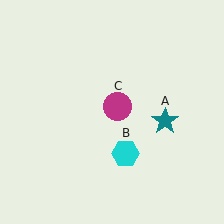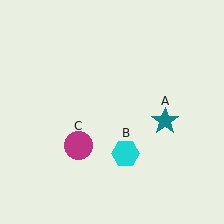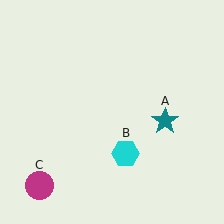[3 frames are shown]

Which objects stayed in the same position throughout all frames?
Teal star (object A) and cyan hexagon (object B) remained stationary.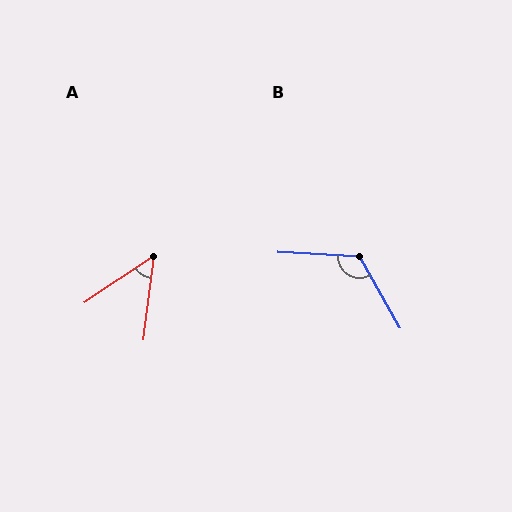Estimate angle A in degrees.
Approximately 49 degrees.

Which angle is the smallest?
A, at approximately 49 degrees.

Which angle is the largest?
B, at approximately 123 degrees.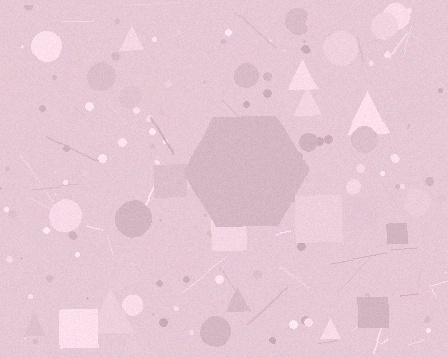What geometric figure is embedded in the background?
A hexagon is embedded in the background.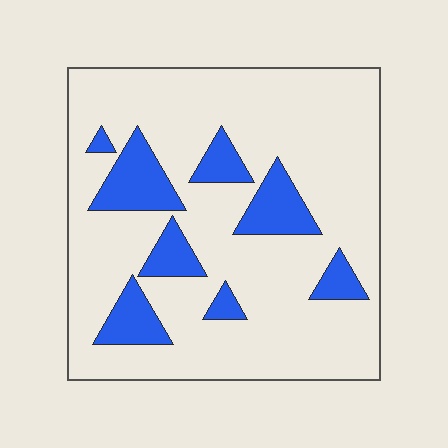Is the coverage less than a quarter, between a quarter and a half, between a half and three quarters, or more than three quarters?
Less than a quarter.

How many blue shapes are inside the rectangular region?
8.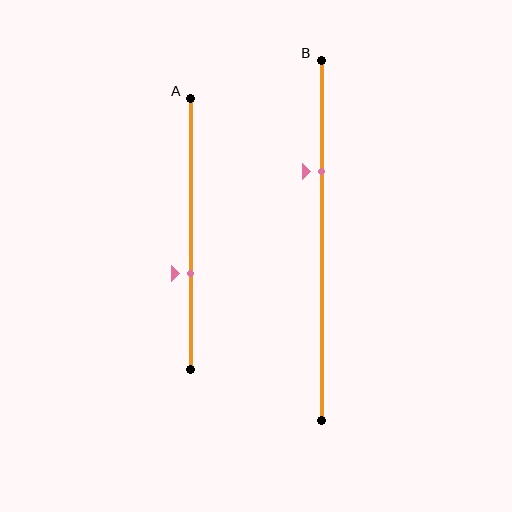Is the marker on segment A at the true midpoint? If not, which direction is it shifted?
No, the marker on segment A is shifted downward by about 15% of the segment length.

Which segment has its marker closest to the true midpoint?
Segment A has its marker closest to the true midpoint.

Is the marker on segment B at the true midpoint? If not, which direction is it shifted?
No, the marker on segment B is shifted upward by about 19% of the segment length.